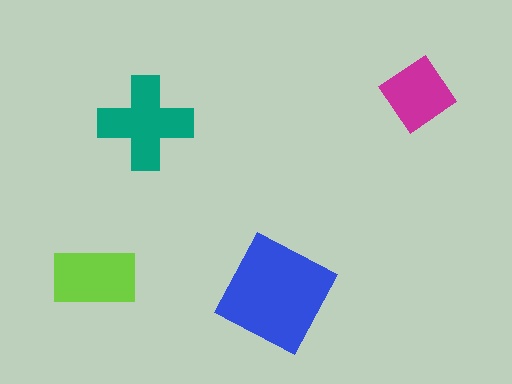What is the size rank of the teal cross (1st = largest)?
2nd.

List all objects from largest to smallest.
The blue diamond, the teal cross, the lime rectangle, the magenta diamond.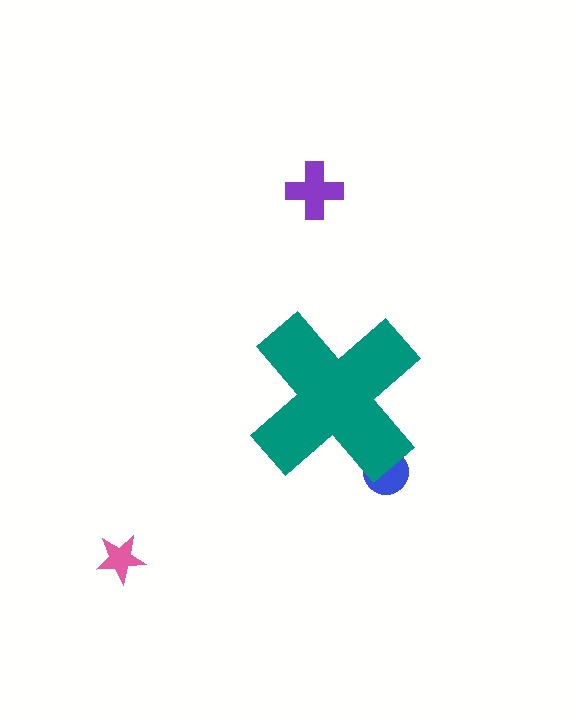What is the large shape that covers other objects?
A teal cross.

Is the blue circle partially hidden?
Yes, the blue circle is partially hidden behind the teal cross.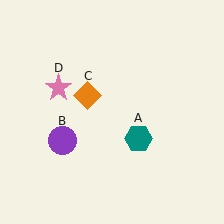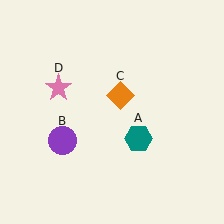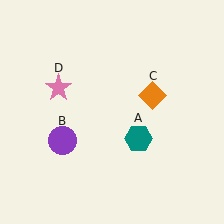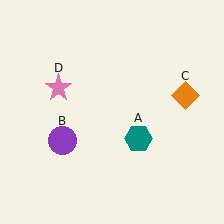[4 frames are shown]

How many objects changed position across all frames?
1 object changed position: orange diamond (object C).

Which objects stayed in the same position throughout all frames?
Teal hexagon (object A) and purple circle (object B) and pink star (object D) remained stationary.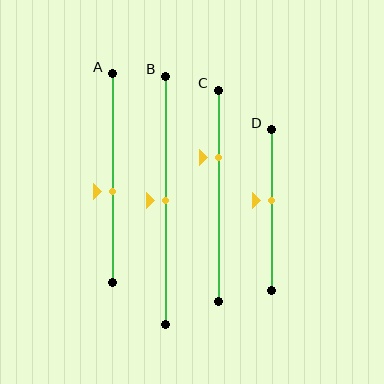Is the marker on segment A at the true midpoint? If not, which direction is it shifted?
No, the marker on segment A is shifted downward by about 6% of the segment length.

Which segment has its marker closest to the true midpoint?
Segment B has its marker closest to the true midpoint.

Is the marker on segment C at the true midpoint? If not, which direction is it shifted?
No, the marker on segment C is shifted upward by about 18% of the segment length.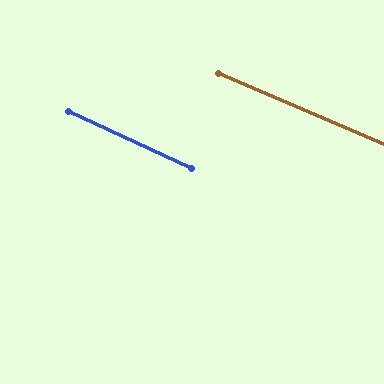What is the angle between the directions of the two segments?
Approximately 2 degrees.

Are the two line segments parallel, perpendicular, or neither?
Parallel — their directions differ by only 1.8°.